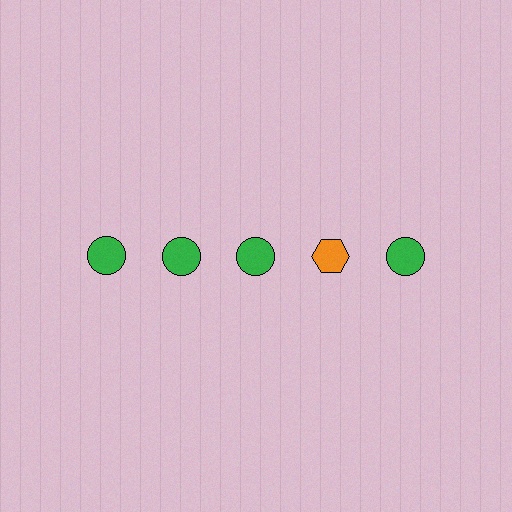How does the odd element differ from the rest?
It differs in both color (orange instead of green) and shape (hexagon instead of circle).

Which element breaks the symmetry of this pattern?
The orange hexagon in the top row, second from right column breaks the symmetry. All other shapes are green circles.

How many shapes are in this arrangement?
There are 5 shapes arranged in a grid pattern.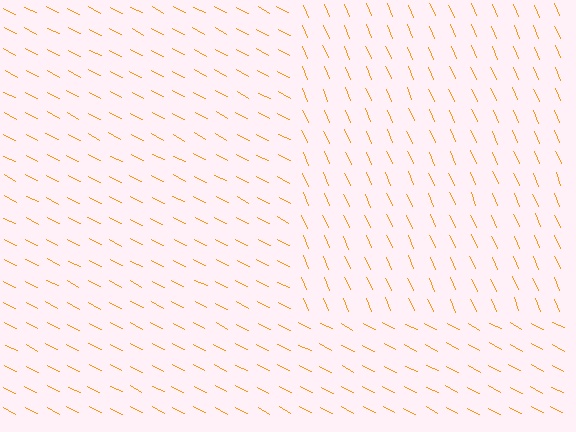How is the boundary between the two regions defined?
The boundary is defined purely by a change in line orientation (approximately 39 degrees difference). All lines are the same color and thickness.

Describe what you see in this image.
The image is filled with small orange line segments. A rectangle region in the image has lines oriented differently from the surrounding lines, creating a visible texture boundary.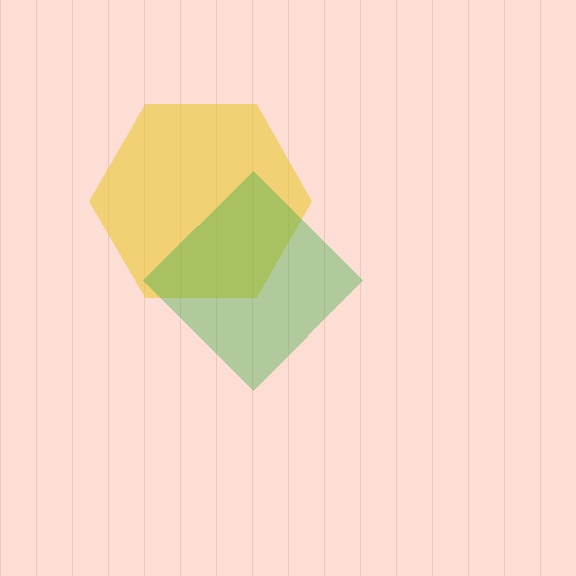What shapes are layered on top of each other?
The layered shapes are: a yellow hexagon, a green diamond.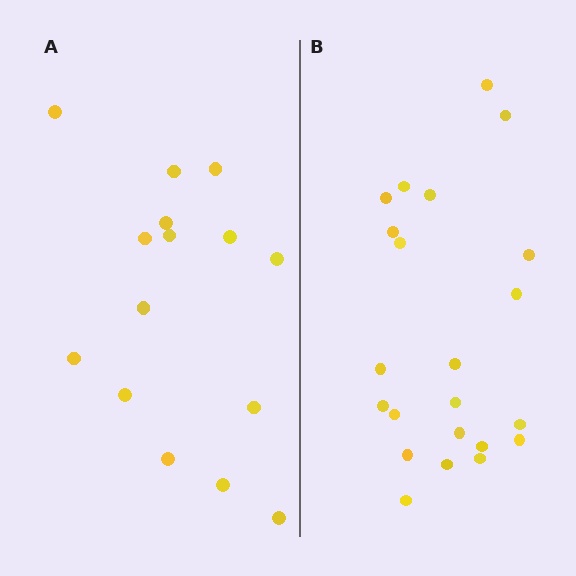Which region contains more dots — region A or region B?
Region B (the right region) has more dots.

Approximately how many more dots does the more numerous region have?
Region B has roughly 8 or so more dots than region A.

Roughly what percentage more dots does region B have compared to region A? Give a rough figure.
About 45% more.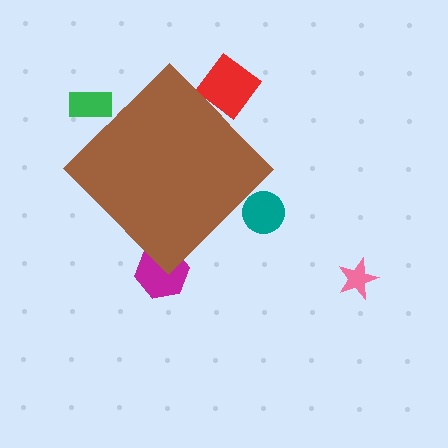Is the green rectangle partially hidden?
Yes, the green rectangle is partially hidden behind the brown diamond.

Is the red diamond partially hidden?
Yes, the red diamond is partially hidden behind the brown diamond.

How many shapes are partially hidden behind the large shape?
4 shapes are partially hidden.